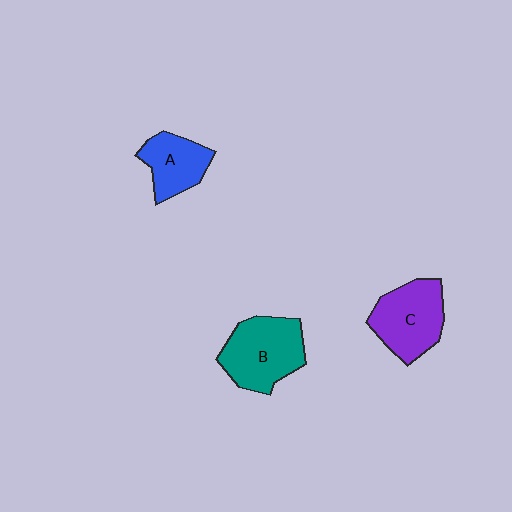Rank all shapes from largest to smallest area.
From largest to smallest: B (teal), C (purple), A (blue).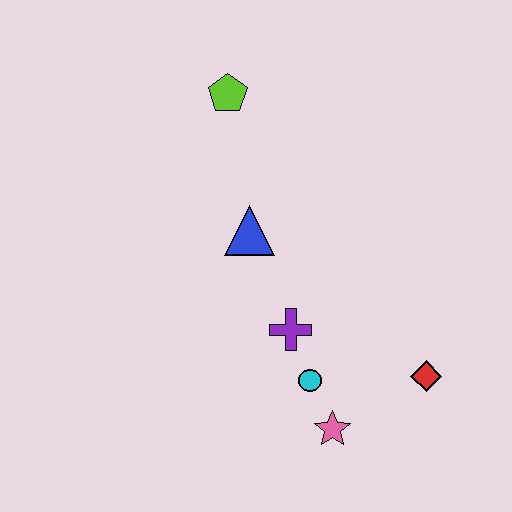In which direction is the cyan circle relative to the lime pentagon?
The cyan circle is below the lime pentagon.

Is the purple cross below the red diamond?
No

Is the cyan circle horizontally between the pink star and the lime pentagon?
Yes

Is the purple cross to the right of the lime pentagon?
Yes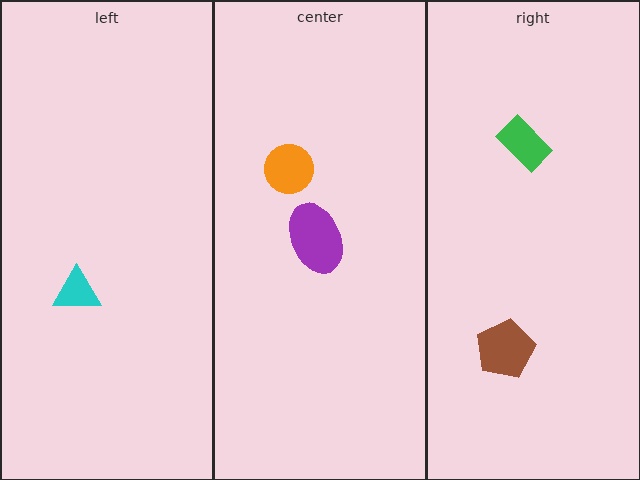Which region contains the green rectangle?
The right region.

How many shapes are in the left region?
1.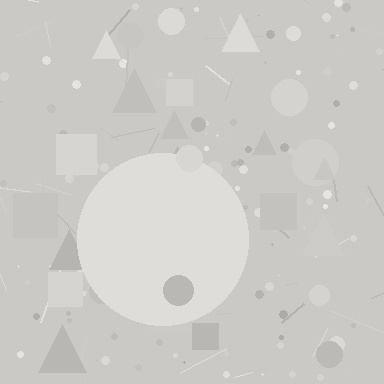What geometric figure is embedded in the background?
A circle is embedded in the background.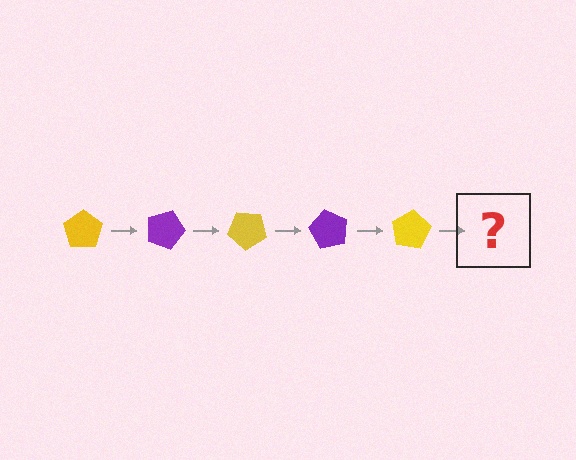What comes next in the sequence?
The next element should be a purple pentagon, rotated 100 degrees from the start.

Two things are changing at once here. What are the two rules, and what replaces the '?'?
The two rules are that it rotates 20 degrees each step and the color cycles through yellow and purple. The '?' should be a purple pentagon, rotated 100 degrees from the start.